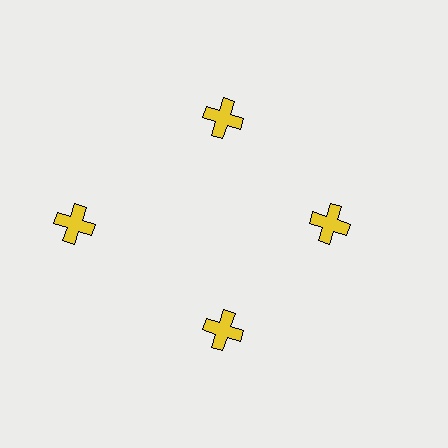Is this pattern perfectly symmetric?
No. The 4 yellow crosses are arranged in a ring, but one element near the 9 o'clock position is pushed outward from the center, breaking the 4-fold rotational symmetry.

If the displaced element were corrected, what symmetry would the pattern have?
It would have 4-fold rotational symmetry — the pattern would map onto itself every 90 degrees.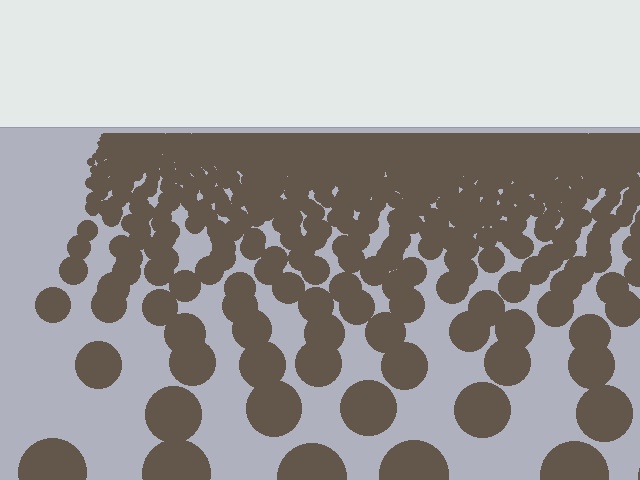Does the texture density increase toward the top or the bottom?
Density increases toward the top.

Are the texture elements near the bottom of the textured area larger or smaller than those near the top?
Larger. Near the bottom, elements are closer to the viewer and appear at a bigger on-screen size.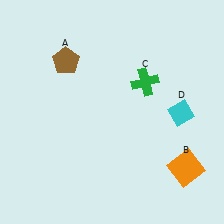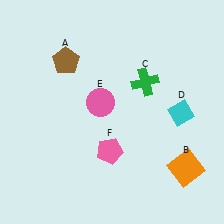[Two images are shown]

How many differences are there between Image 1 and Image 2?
There are 2 differences between the two images.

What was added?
A pink circle (E), a pink pentagon (F) were added in Image 2.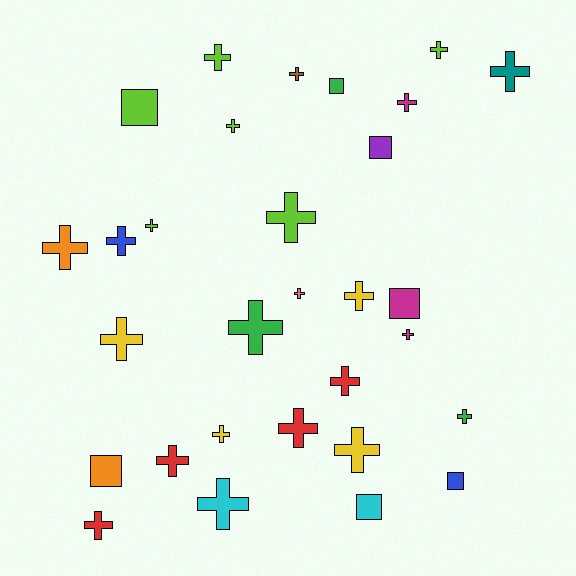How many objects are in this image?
There are 30 objects.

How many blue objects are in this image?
There are 2 blue objects.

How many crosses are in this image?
There are 23 crosses.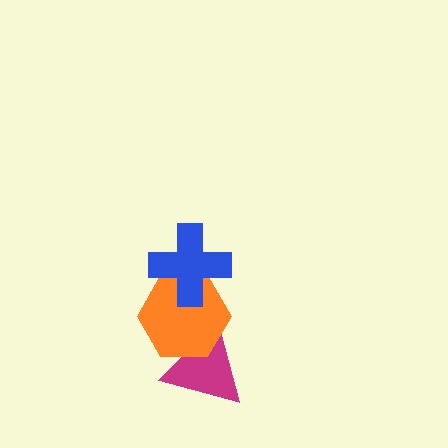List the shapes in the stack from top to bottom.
From top to bottom: the blue cross, the orange hexagon, the magenta triangle.